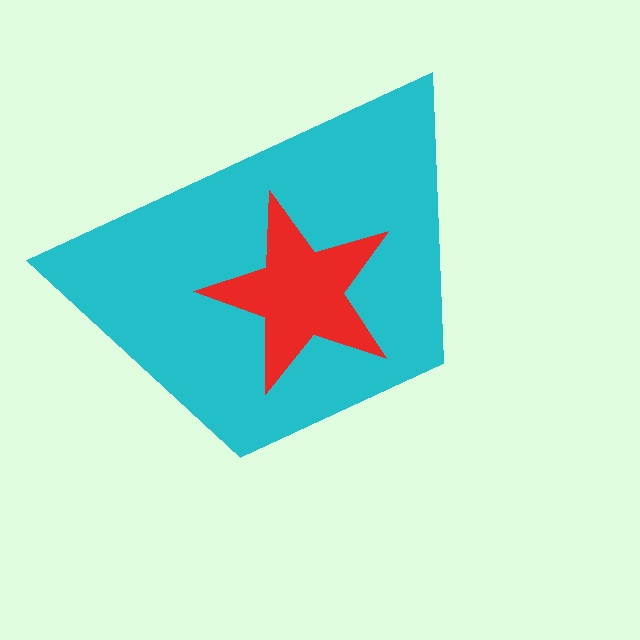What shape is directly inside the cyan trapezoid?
The red star.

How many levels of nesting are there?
2.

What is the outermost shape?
The cyan trapezoid.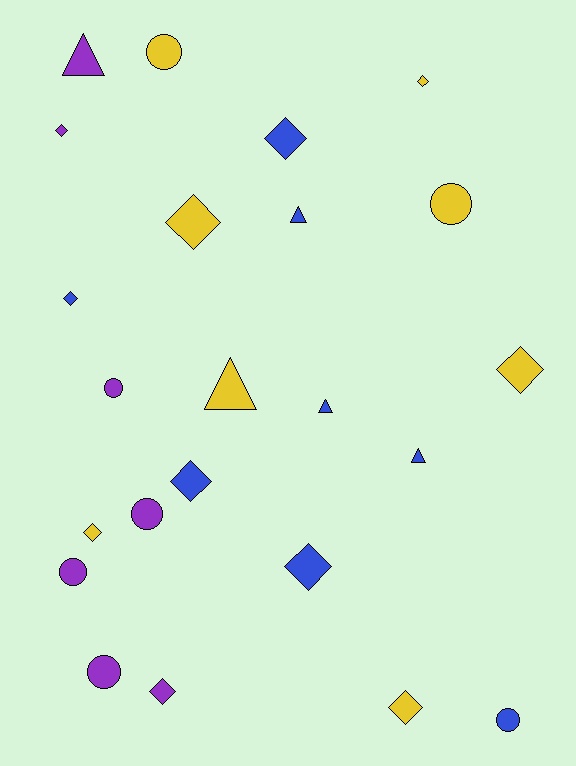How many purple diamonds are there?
There are 2 purple diamonds.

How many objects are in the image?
There are 23 objects.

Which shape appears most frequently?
Diamond, with 11 objects.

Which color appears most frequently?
Yellow, with 8 objects.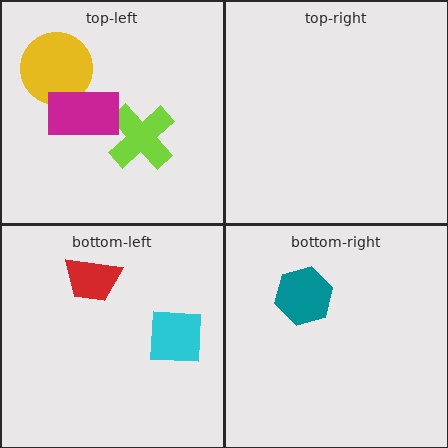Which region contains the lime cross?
The top-left region.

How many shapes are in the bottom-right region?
1.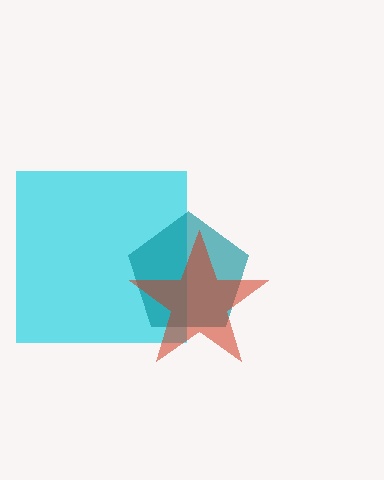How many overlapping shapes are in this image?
There are 3 overlapping shapes in the image.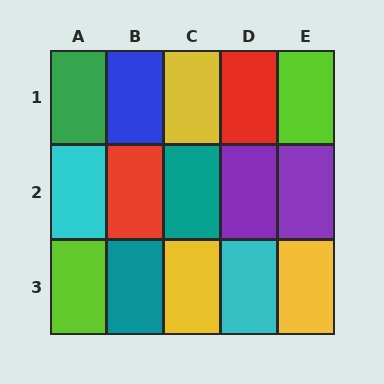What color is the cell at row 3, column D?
Cyan.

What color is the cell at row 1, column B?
Blue.